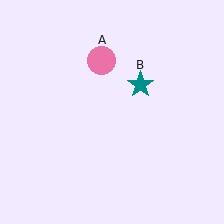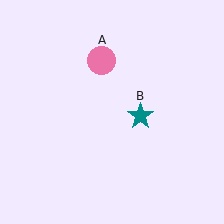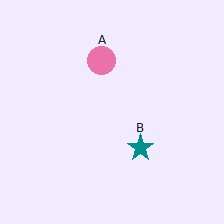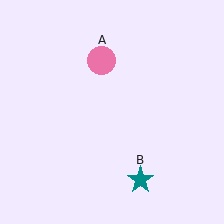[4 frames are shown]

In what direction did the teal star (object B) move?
The teal star (object B) moved down.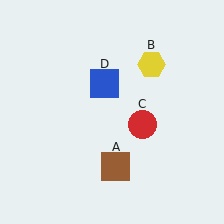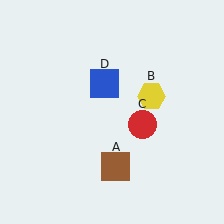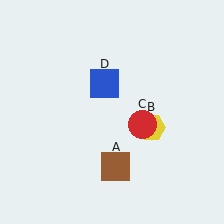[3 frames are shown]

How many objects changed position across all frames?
1 object changed position: yellow hexagon (object B).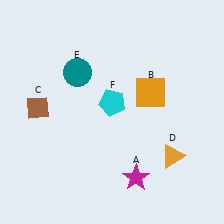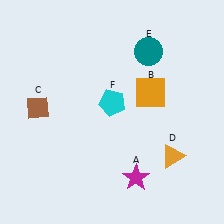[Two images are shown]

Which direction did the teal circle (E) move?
The teal circle (E) moved right.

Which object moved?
The teal circle (E) moved right.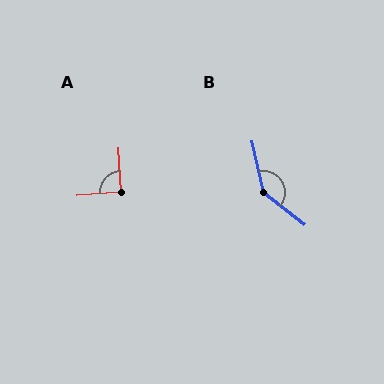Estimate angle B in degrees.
Approximately 141 degrees.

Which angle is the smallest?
A, at approximately 91 degrees.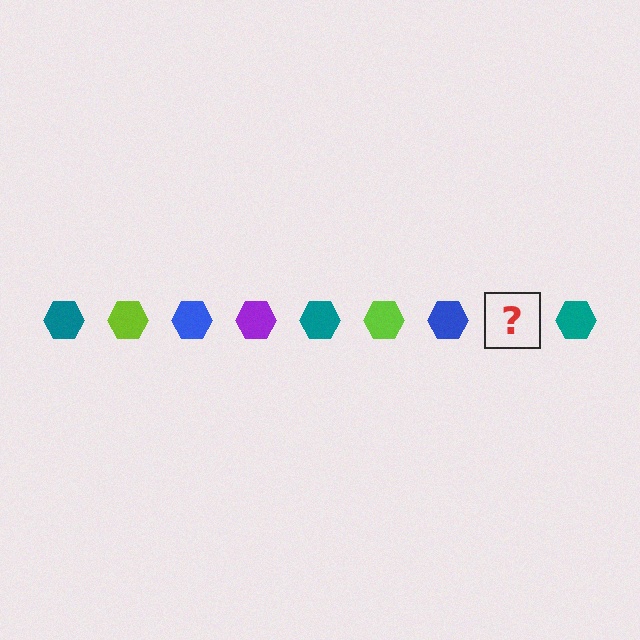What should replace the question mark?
The question mark should be replaced with a purple hexagon.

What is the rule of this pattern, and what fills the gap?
The rule is that the pattern cycles through teal, lime, blue, purple hexagons. The gap should be filled with a purple hexagon.